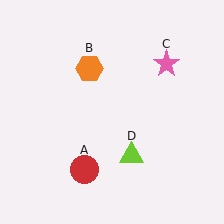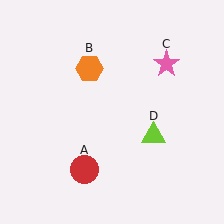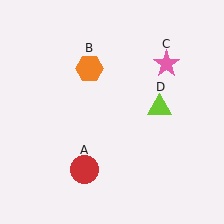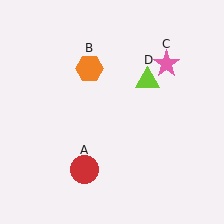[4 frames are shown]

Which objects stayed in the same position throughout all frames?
Red circle (object A) and orange hexagon (object B) and pink star (object C) remained stationary.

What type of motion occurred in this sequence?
The lime triangle (object D) rotated counterclockwise around the center of the scene.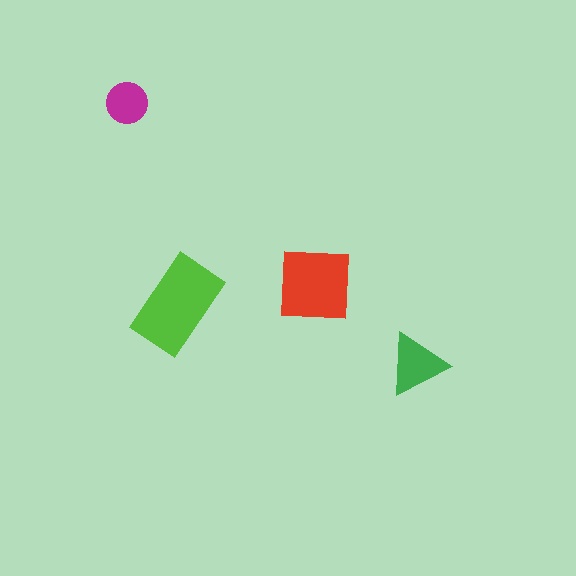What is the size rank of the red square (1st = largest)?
2nd.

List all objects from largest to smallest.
The lime rectangle, the red square, the green triangle, the magenta circle.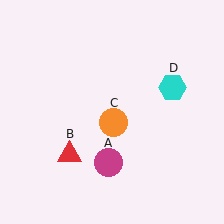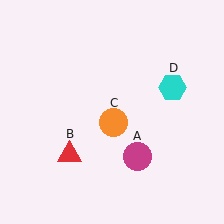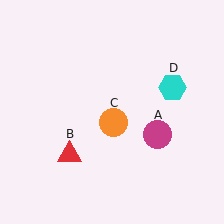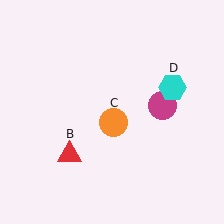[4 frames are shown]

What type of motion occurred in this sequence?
The magenta circle (object A) rotated counterclockwise around the center of the scene.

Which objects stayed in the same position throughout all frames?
Red triangle (object B) and orange circle (object C) and cyan hexagon (object D) remained stationary.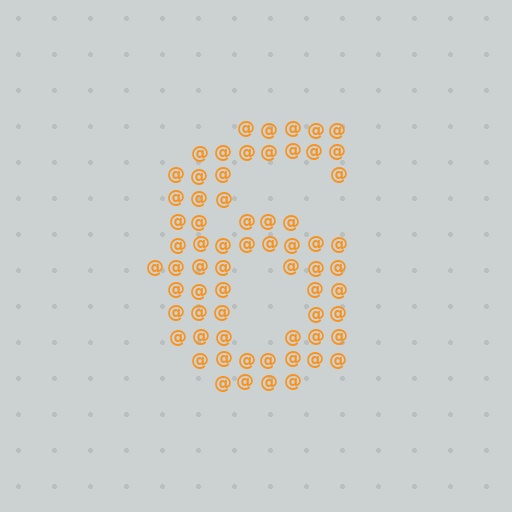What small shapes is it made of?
It is made of small at signs.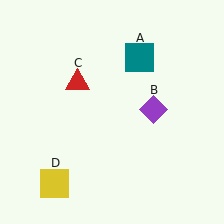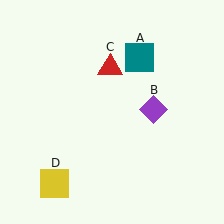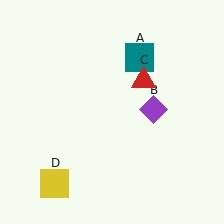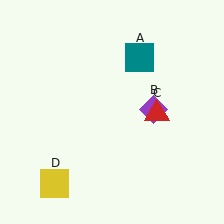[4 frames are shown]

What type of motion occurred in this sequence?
The red triangle (object C) rotated clockwise around the center of the scene.